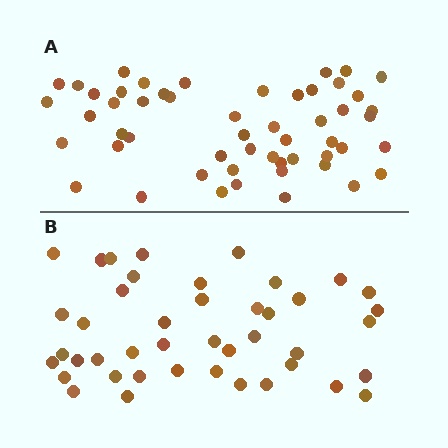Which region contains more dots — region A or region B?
Region A (the top region) has more dots.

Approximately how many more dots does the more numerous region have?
Region A has roughly 10 or so more dots than region B.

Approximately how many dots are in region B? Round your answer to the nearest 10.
About 40 dots. (The exact count is 43, which rounds to 40.)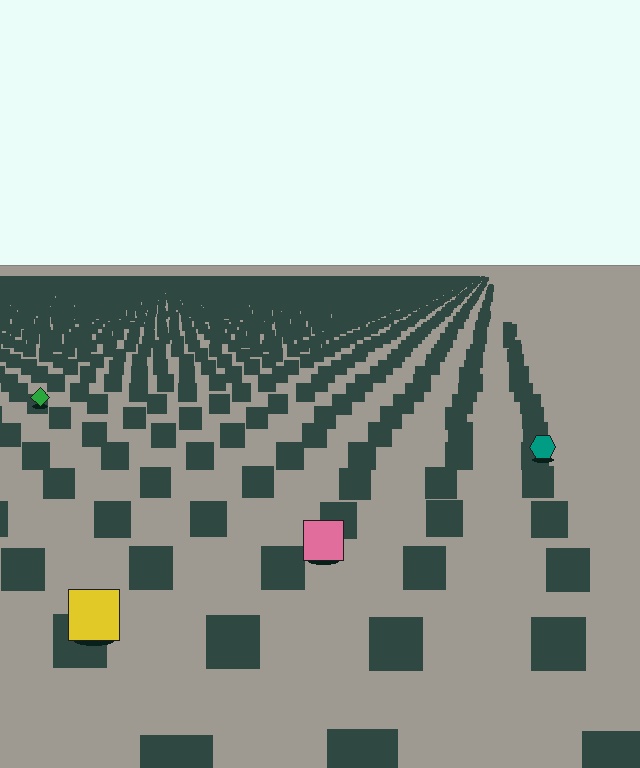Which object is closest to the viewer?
The yellow square is closest. The texture marks near it are larger and more spread out.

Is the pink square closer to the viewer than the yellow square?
No. The yellow square is closer — you can tell from the texture gradient: the ground texture is coarser near it.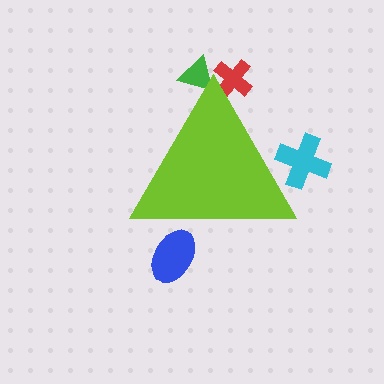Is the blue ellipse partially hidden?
Yes, the blue ellipse is partially hidden behind the lime triangle.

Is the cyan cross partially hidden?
Yes, the cyan cross is partially hidden behind the lime triangle.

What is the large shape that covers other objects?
A lime triangle.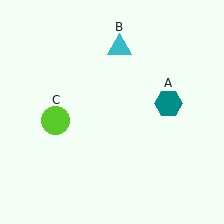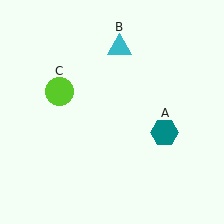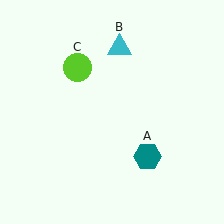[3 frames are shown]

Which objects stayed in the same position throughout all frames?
Cyan triangle (object B) remained stationary.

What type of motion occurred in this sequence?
The teal hexagon (object A), lime circle (object C) rotated clockwise around the center of the scene.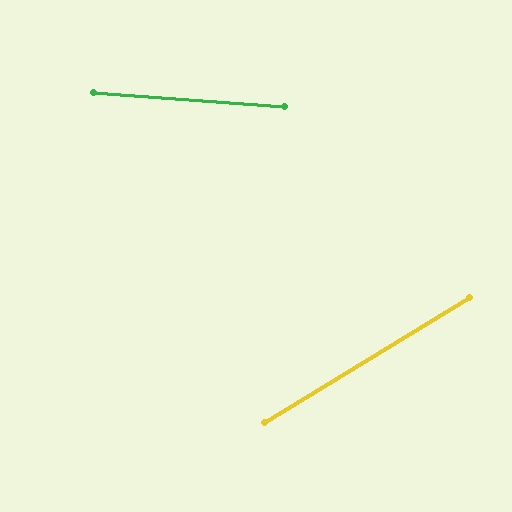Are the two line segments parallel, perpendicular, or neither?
Neither parallel nor perpendicular — they differ by about 36°.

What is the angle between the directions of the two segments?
Approximately 36 degrees.